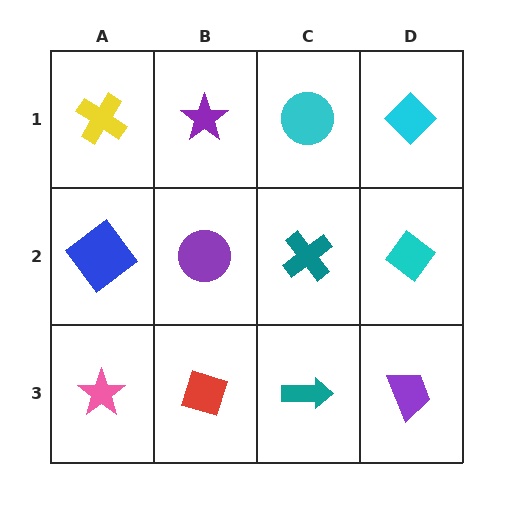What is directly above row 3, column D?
A cyan diamond.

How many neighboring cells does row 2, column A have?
3.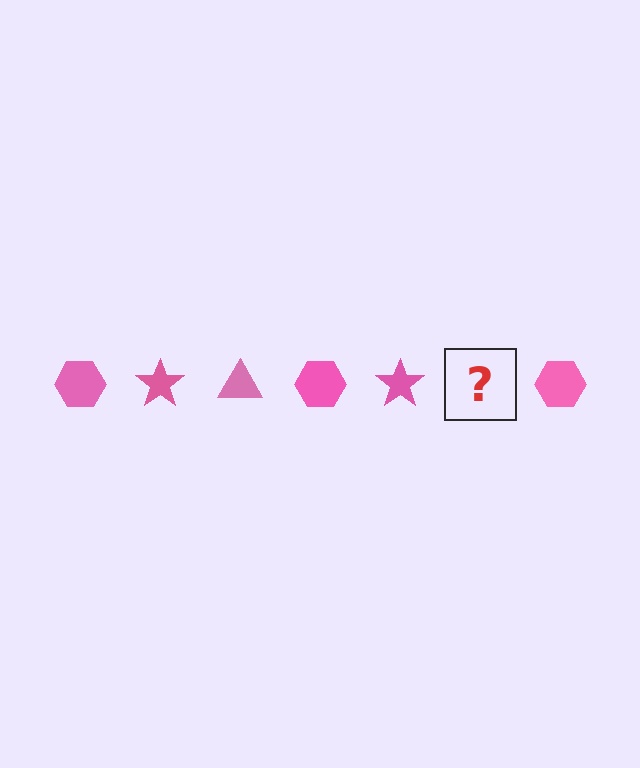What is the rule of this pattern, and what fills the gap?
The rule is that the pattern cycles through hexagon, star, triangle shapes in pink. The gap should be filled with a pink triangle.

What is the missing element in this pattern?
The missing element is a pink triangle.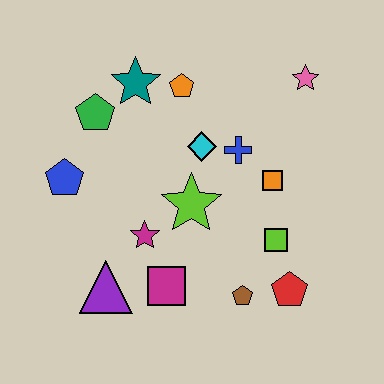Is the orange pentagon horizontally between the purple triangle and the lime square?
Yes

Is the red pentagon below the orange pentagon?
Yes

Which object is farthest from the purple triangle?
The pink star is farthest from the purple triangle.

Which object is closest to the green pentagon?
The teal star is closest to the green pentagon.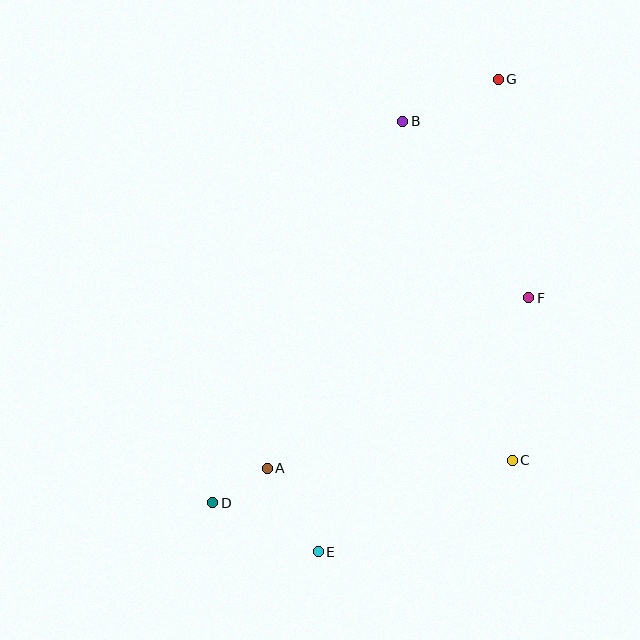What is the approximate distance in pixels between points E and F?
The distance between E and F is approximately 330 pixels.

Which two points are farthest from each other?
Points D and G are farthest from each other.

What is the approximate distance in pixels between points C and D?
The distance between C and D is approximately 303 pixels.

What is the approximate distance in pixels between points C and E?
The distance between C and E is approximately 215 pixels.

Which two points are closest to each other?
Points A and D are closest to each other.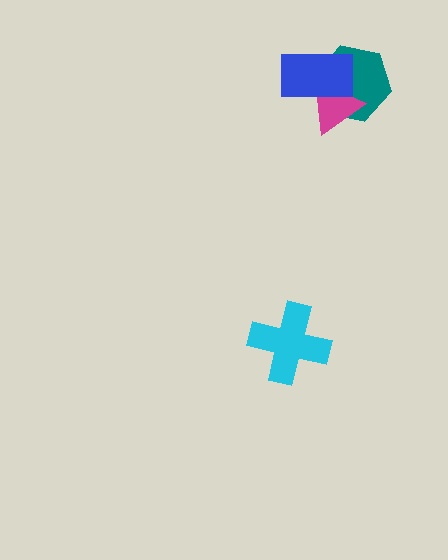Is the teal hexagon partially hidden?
Yes, it is partially covered by another shape.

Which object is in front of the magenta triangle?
The blue rectangle is in front of the magenta triangle.